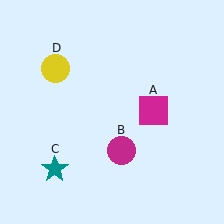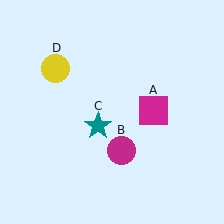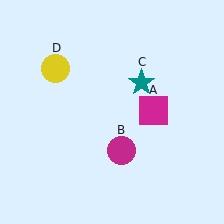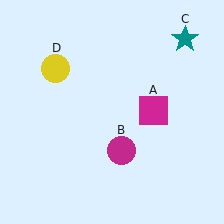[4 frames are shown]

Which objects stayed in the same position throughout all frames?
Magenta square (object A) and magenta circle (object B) and yellow circle (object D) remained stationary.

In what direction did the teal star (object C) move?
The teal star (object C) moved up and to the right.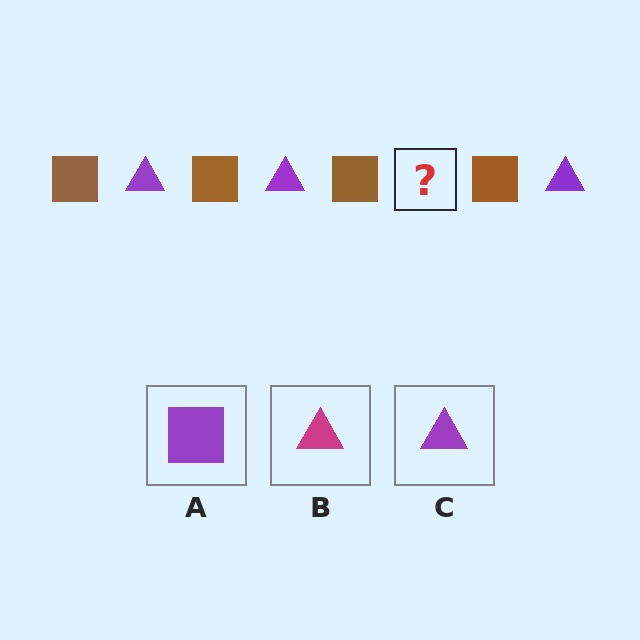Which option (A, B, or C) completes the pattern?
C.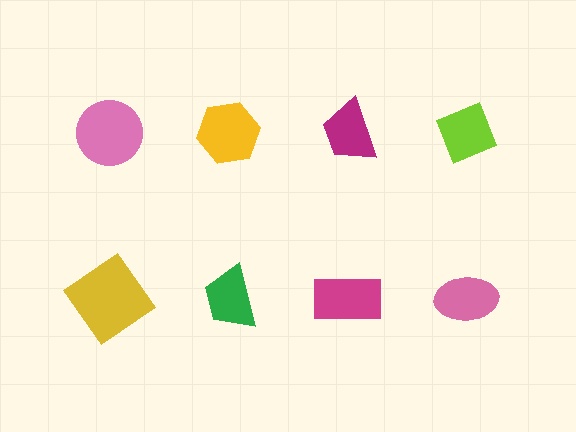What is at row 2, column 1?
A yellow diamond.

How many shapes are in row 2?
4 shapes.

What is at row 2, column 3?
A magenta rectangle.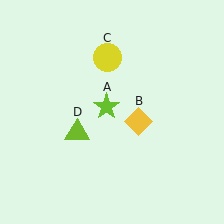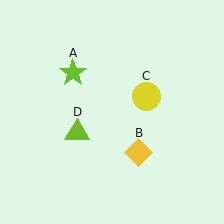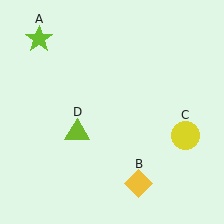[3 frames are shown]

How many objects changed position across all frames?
3 objects changed position: lime star (object A), yellow diamond (object B), yellow circle (object C).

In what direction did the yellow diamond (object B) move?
The yellow diamond (object B) moved down.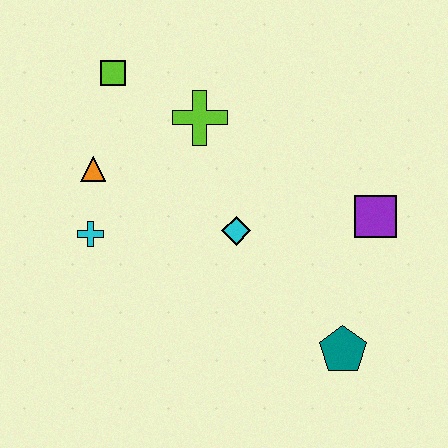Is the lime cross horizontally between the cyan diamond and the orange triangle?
Yes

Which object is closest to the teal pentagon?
The purple square is closest to the teal pentagon.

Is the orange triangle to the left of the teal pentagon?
Yes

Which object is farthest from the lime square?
The teal pentagon is farthest from the lime square.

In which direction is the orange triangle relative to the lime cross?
The orange triangle is to the left of the lime cross.